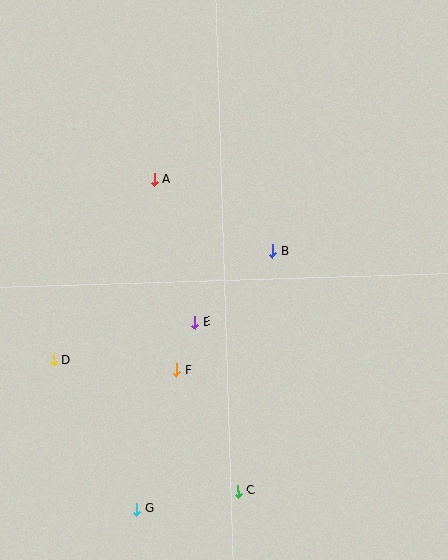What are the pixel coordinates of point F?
Point F is at (177, 370).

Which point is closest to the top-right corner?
Point B is closest to the top-right corner.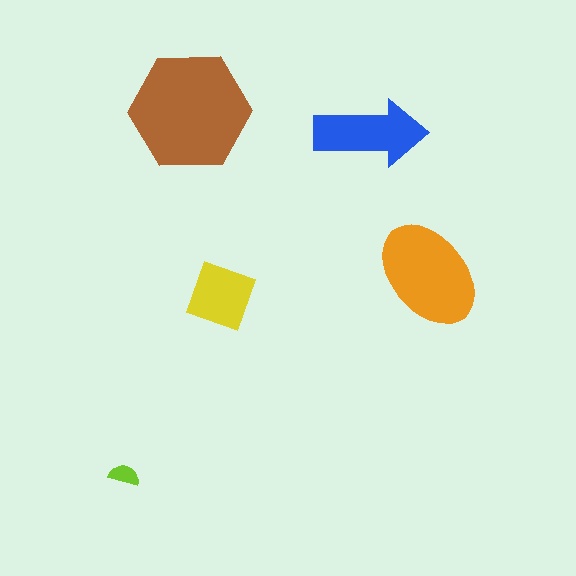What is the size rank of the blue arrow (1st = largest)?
3rd.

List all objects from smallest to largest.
The lime semicircle, the yellow diamond, the blue arrow, the orange ellipse, the brown hexagon.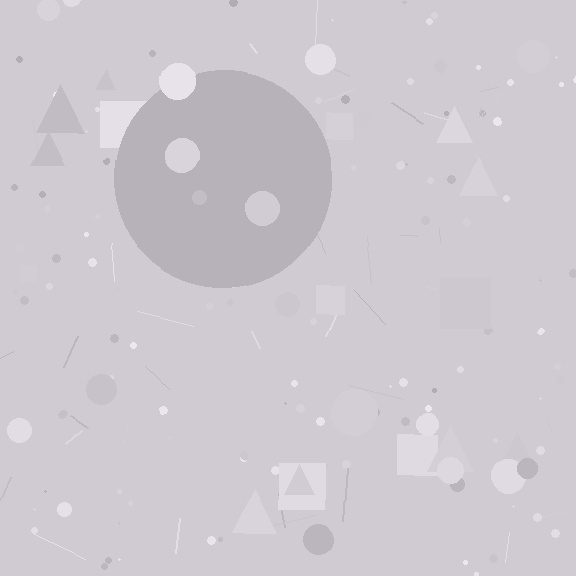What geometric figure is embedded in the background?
A circle is embedded in the background.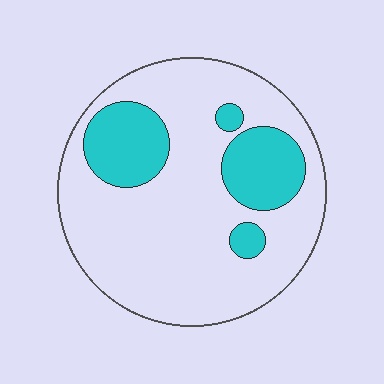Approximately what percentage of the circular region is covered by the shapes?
Approximately 25%.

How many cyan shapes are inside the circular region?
4.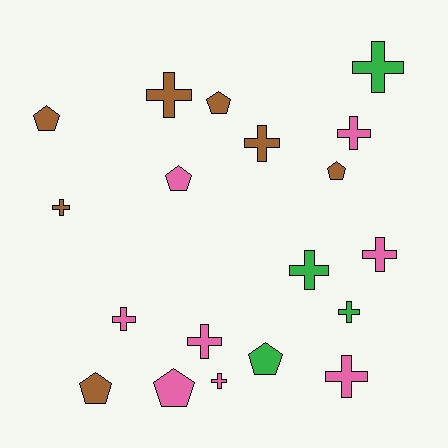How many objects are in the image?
There are 19 objects.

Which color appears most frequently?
Pink, with 8 objects.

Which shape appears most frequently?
Cross, with 12 objects.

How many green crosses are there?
There are 3 green crosses.